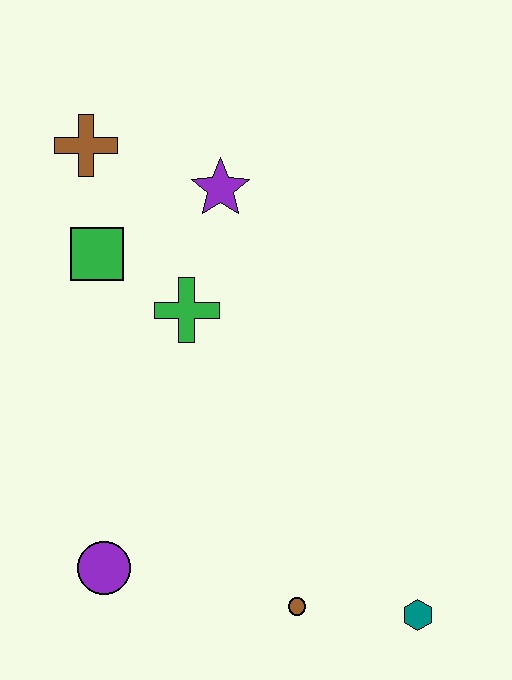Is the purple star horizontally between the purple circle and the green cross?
No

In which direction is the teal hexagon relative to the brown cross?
The teal hexagon is below the brown cross.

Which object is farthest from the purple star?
The teal hexagon is farthest from the purple star.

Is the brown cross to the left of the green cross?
Yes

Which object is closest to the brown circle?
The teal hexagon is closest to the brown circle.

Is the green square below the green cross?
No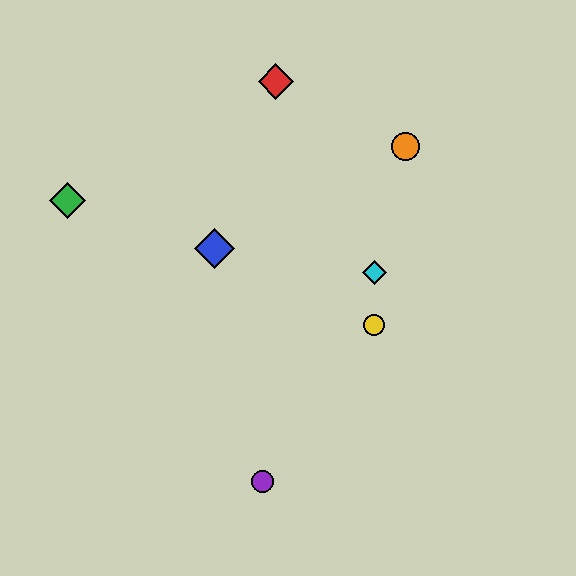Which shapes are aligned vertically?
The yellow circle, the cyan diamond are aligned vertically.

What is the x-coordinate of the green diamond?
The green diamond is at x≈68.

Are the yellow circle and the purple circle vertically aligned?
No, the yellow circle is at x≈374 and the purple circle is at x≈262.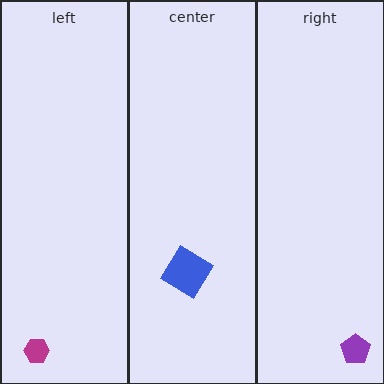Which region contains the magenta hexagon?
The left region.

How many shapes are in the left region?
1.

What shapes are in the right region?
The purple pentagon.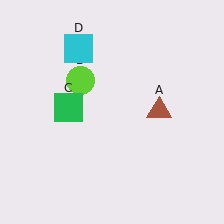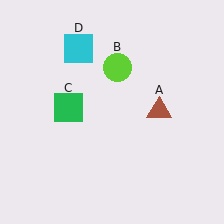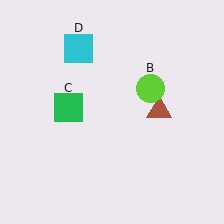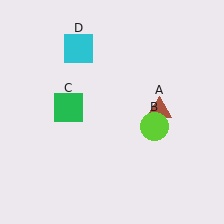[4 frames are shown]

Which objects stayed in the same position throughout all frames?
Brown triangle (object A) and green square (object C) and cyan square (object D) remained stationary.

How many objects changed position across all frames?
1 object changed position: lime circle (object B).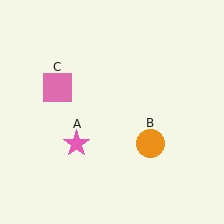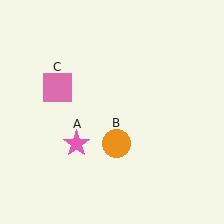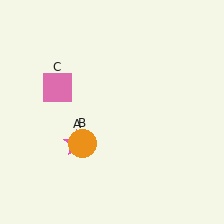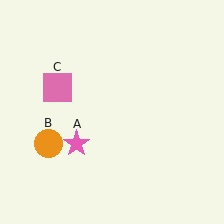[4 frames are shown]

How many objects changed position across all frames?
1 object changed position: orange circle (object B).